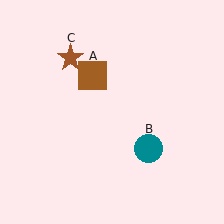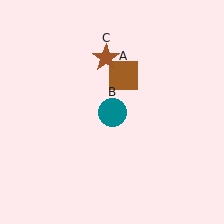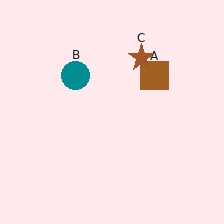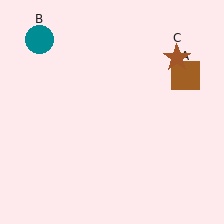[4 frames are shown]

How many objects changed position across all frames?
3 objects changed position: brown square (object A), teal circle (object B), brown star (object C).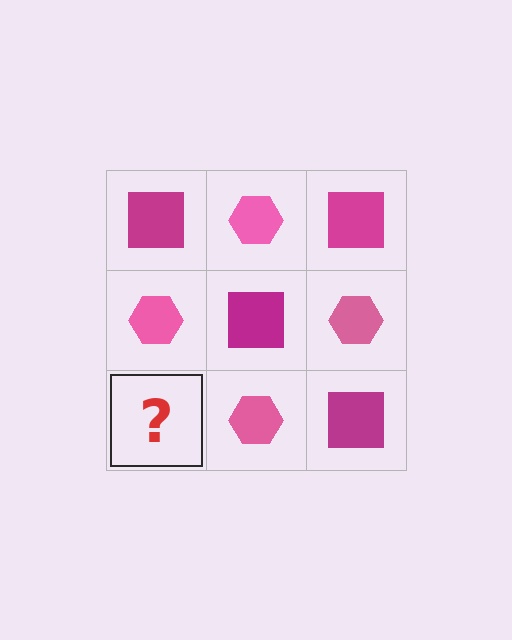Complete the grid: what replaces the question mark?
The question mark should be replaced with a magenta square.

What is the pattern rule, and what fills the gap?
The rule is that it alternates magenta square and pink hexagon in a checkerboard pattern. The gap should be filled with a magenta square.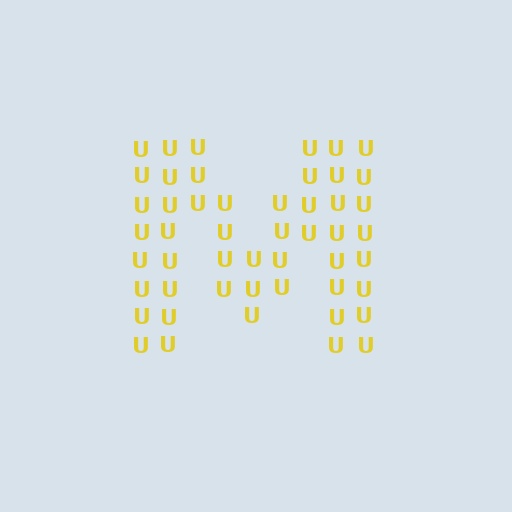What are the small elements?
The small elements are letter U's.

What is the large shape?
The large shape is the letter M.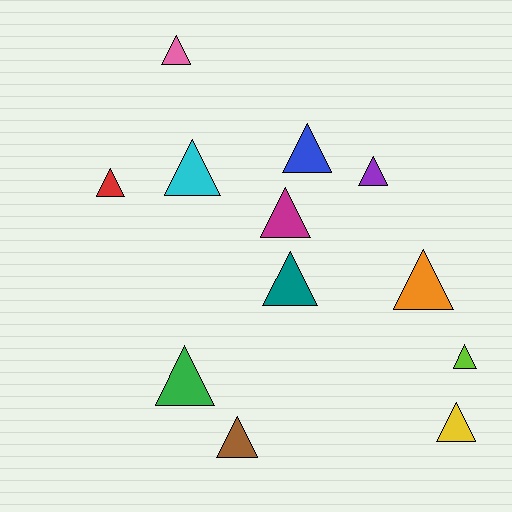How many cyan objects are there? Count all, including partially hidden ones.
There is 1 cyan object.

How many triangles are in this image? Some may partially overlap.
There are 12 triangles.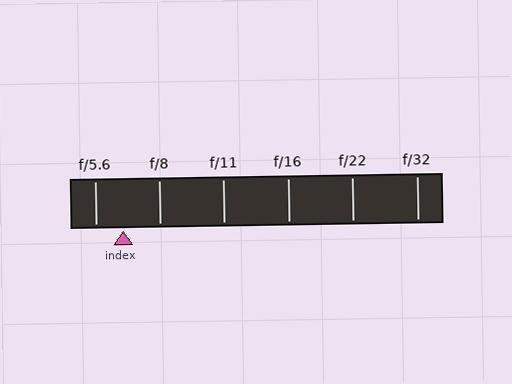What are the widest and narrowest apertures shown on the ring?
The widest aperture shown is f/5.6 and the narrowest is f/32.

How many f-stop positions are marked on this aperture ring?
There are 6 f-stop positions marked.